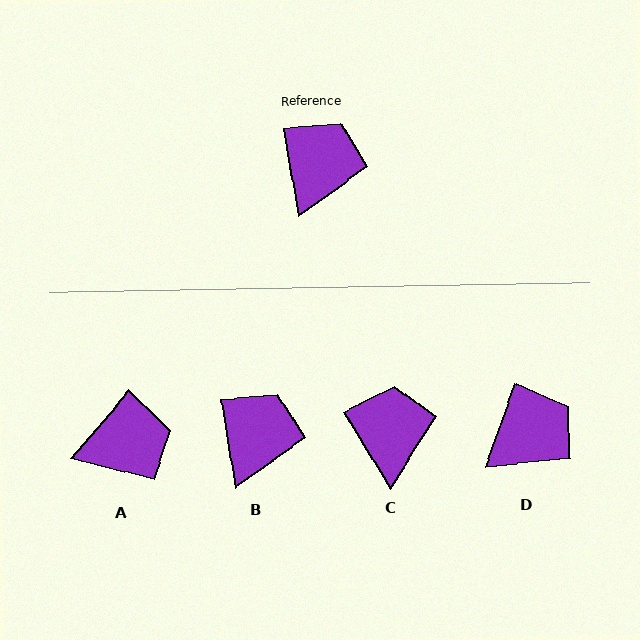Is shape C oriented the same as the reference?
No, it is off by about 22 degrees.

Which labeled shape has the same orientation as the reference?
B.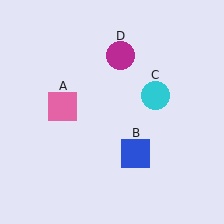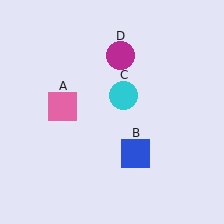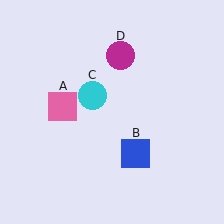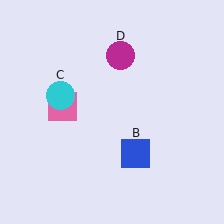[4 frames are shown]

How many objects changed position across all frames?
1 object changed position: cyan circle (object C).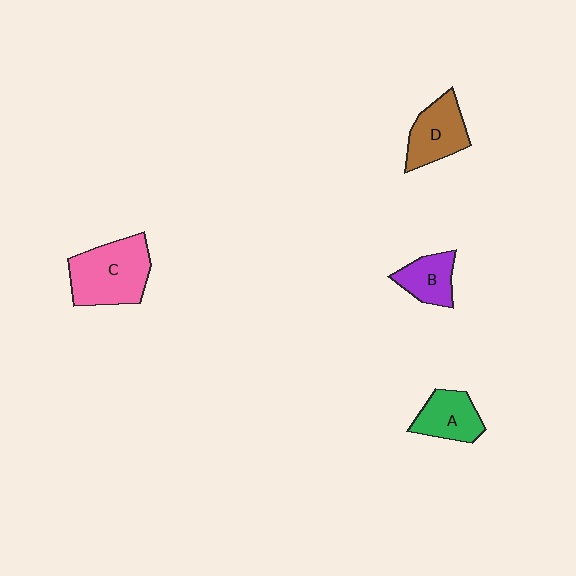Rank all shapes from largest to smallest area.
From largest to smallest: C (pink), D (brown), A (green), B (purple).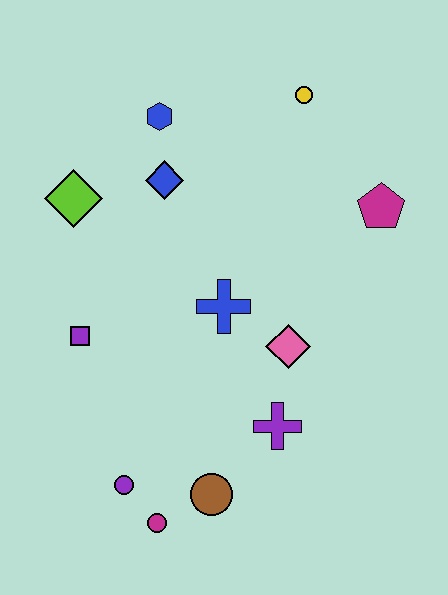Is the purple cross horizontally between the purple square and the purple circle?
No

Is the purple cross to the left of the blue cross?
No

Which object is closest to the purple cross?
The pink diamond is closest to the purple cross.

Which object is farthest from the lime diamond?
The magenta circle is farthest from the lime diamond.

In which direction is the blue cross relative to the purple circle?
The blue cross is above the purple circle.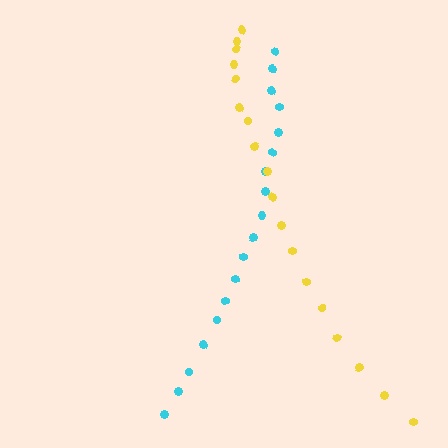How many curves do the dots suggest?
There are 2 distinct paths.